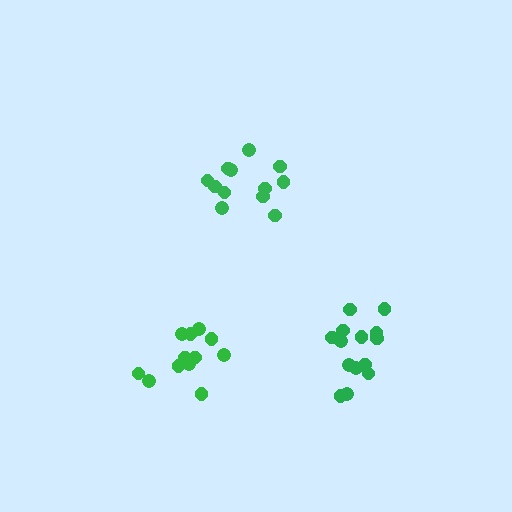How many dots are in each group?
Group 1: 14 dots, Group 2: 12 dots, Group 3: 12 dots (38 total).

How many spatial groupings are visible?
There are 3 spatial groupings.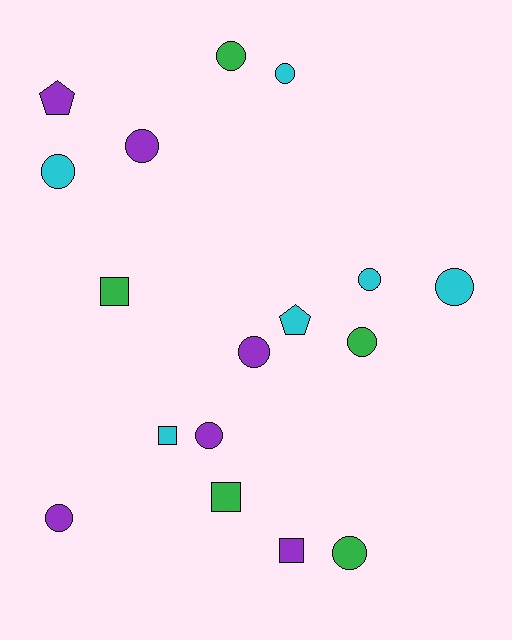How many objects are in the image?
There are 17 objects.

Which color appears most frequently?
Purple, with 6 objects.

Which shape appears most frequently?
Circle, with 11 objects.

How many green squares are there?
There are 2 green squares.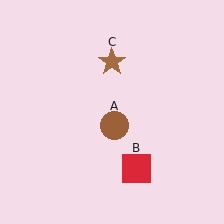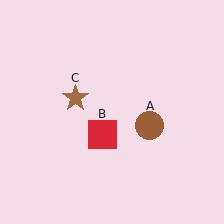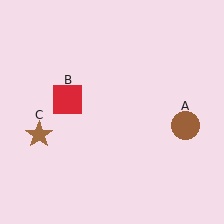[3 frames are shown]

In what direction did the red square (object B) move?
The red square (object B) moved up and to the left.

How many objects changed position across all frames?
3 objects changed position: brown circle (object A), red square (object B), brown star (object C).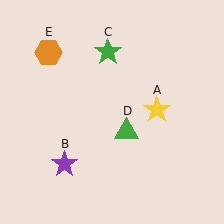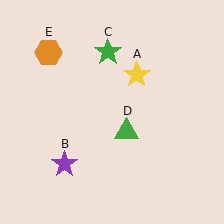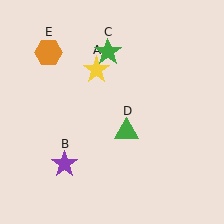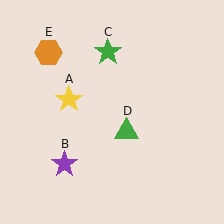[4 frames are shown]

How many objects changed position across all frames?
1 object changed position: yellow star (object A).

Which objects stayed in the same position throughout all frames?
Purple star (object B) and green star (object C) and green triangle (object D) and orange hexagon (object E) remained stationary.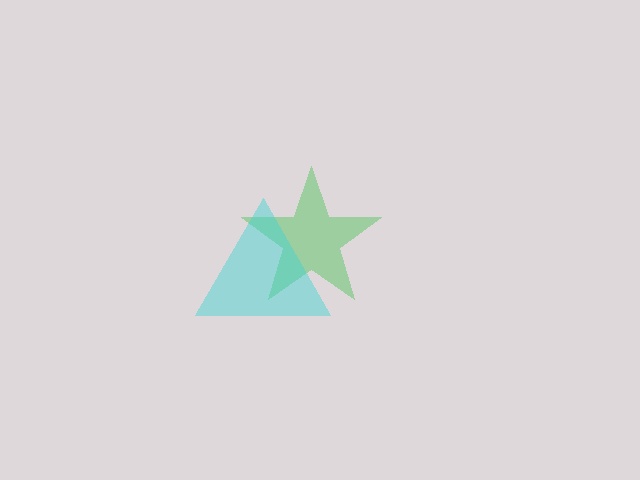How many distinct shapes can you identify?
There are 2 distinct shapes: a green star, a cyan triangle.